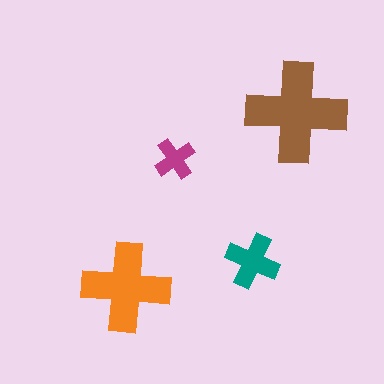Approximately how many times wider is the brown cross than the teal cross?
About 2 times wider.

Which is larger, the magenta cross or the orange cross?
The orange one.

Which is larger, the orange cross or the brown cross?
The brown one.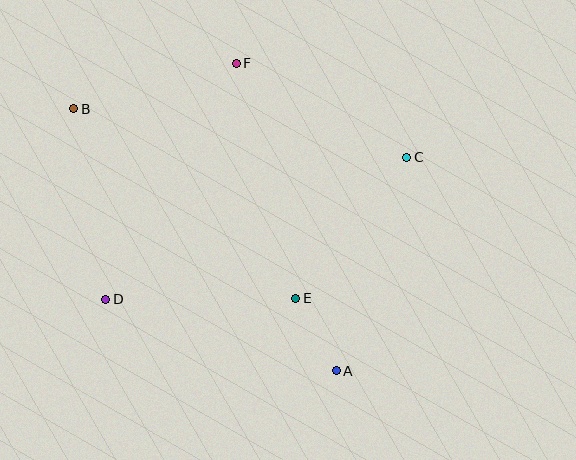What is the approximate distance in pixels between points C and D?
The distance between C and D is approximately 333 pixels.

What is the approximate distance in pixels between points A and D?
The distance between A and D is approximately 242 pixels.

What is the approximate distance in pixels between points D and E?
The distance between D and E is approximately 190 pixels.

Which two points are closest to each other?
Points A and E are closest to each other.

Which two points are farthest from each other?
Points A and B are farthest from each other.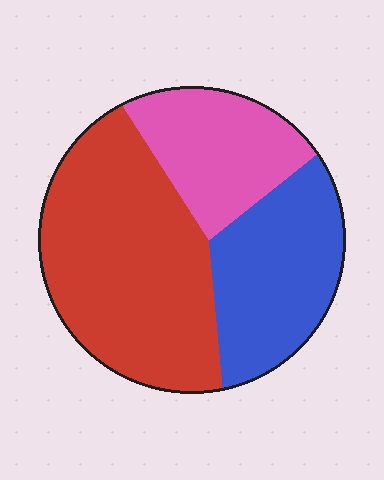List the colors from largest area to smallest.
From largest to smallest: red, blue, pink.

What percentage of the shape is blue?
Blue takes up about one quarter (1/4) of the shape.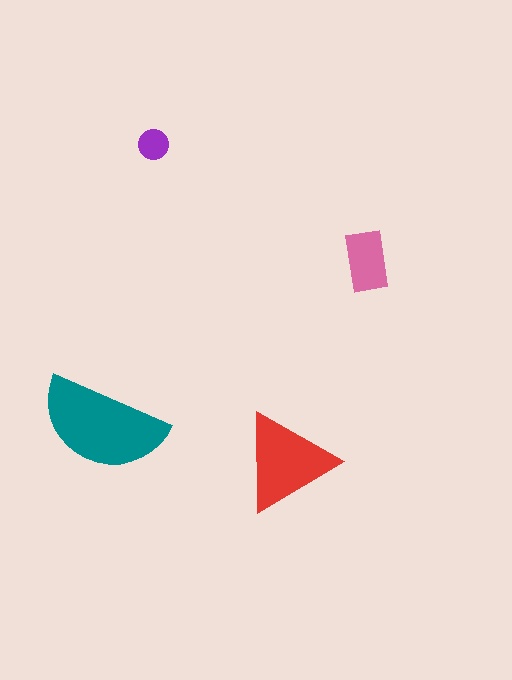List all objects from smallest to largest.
The purple circle, the pink rectangle, the red triangle, the teal semicircle.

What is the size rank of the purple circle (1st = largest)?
4th.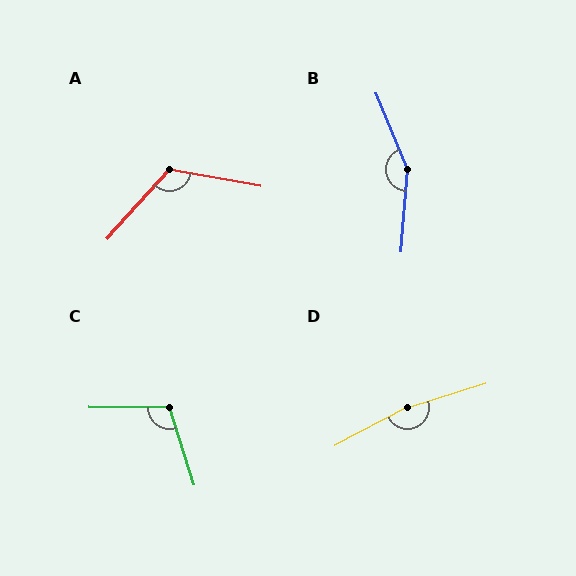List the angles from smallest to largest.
C (108°), A (122°), B (153°), D (169°).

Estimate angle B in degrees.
Approximately 153 degrees.